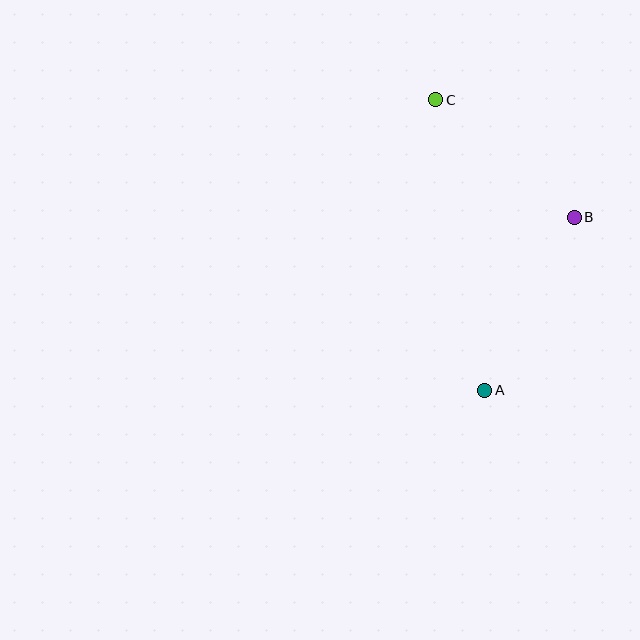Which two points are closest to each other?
Points B and C are closest to each other.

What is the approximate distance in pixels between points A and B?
The distance between A and B is approximately 195 pixels.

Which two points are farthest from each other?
Points A and C are farthest from each other.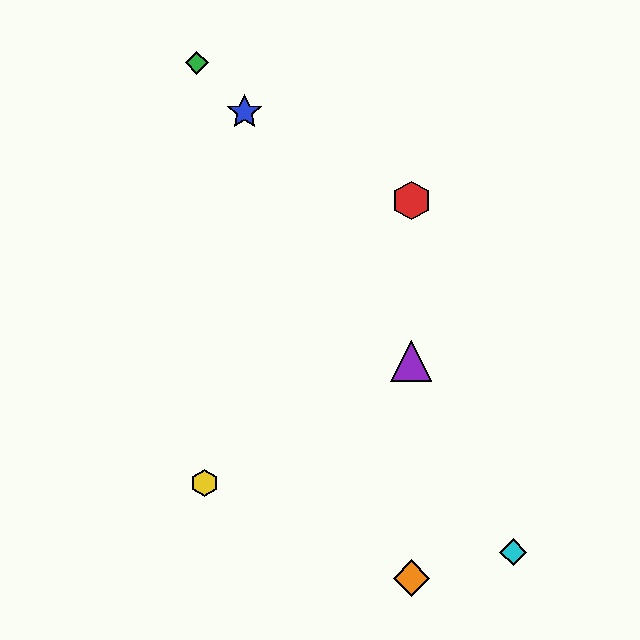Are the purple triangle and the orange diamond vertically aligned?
Yes, both are at x≈411.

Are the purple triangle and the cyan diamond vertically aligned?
No, the purple triangle is at x≈411 and the cyan diamond is at x≈513.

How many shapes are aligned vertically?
3 shapes (the red hexagon, the purple triangle, the orange diamond) are aligned vertically.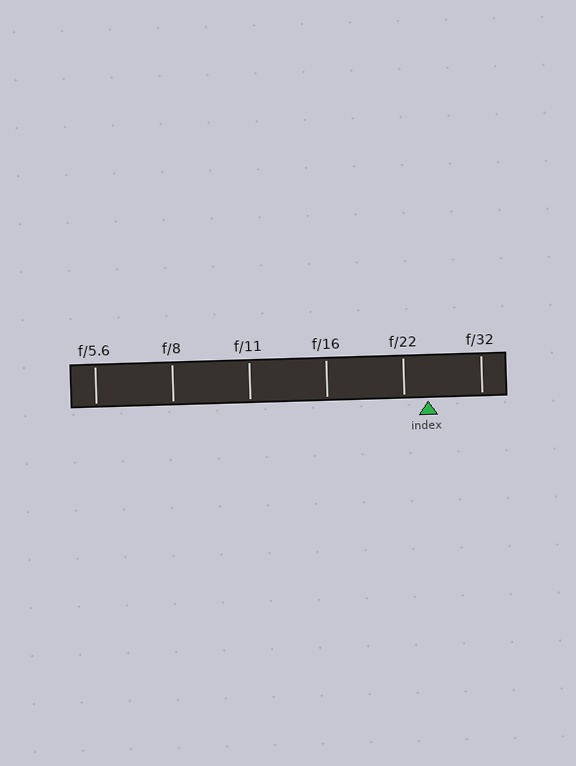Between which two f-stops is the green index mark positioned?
The index mark is between f/22 and f/32.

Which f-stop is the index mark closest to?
The index mark is closest to f/22.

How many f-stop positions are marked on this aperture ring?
There are 6 f-stop positions marked.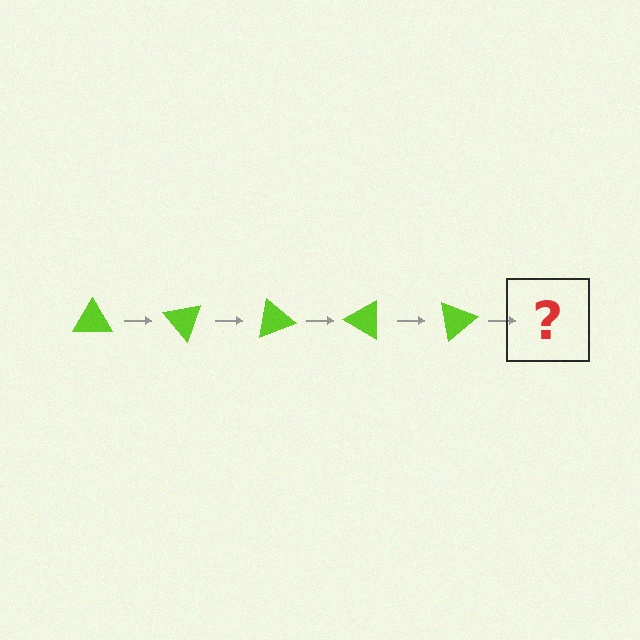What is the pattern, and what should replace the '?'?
The pattern is that the triangle rotates 50 degrees each step. The '?' should be a lime triangle rotated 250 degrees.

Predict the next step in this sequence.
The next step is a lime triangle rotated 250 degrees.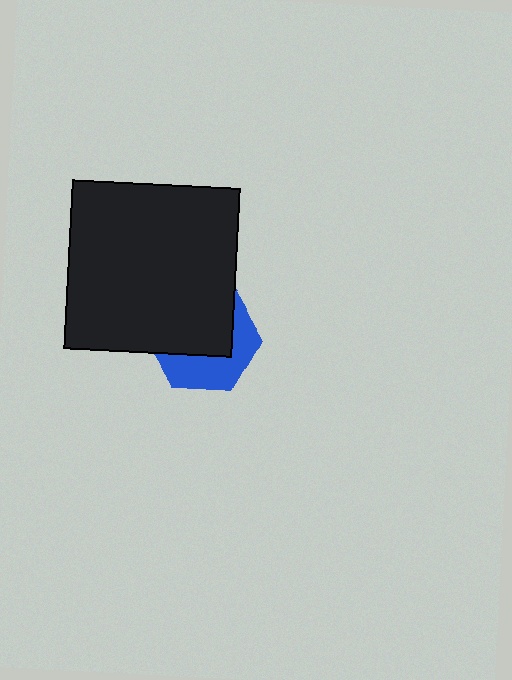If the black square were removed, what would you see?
You would see the complete blue hexagon.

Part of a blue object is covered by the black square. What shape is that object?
It is a hexagon.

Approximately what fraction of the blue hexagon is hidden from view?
Roughly 59% of the blue hexagon is hidden behind the black square.